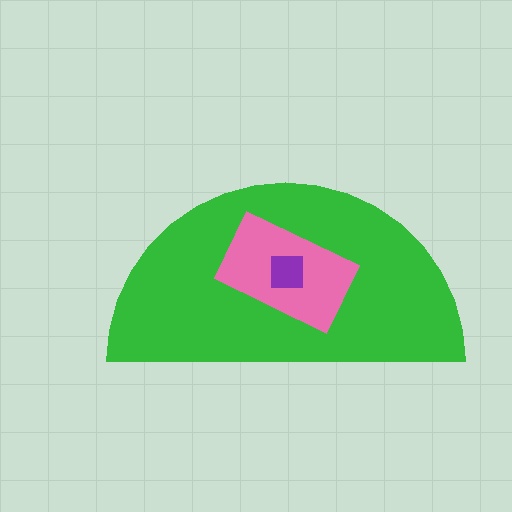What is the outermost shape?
The green semicircle.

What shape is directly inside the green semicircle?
The pink rectangle.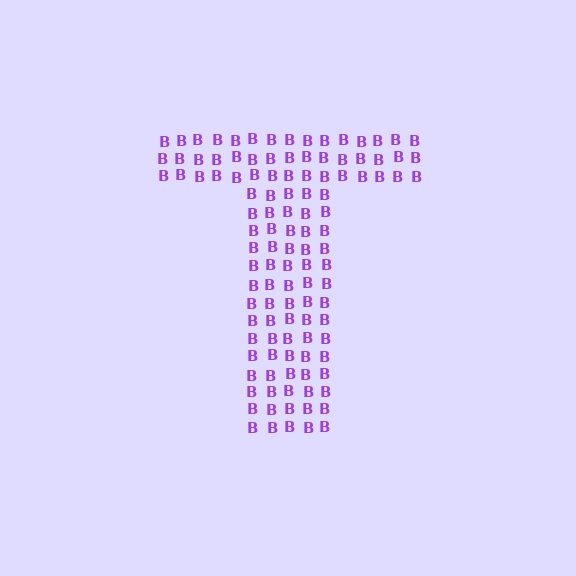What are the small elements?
The small elements are letter B's.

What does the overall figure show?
The overall figure shows the letter T.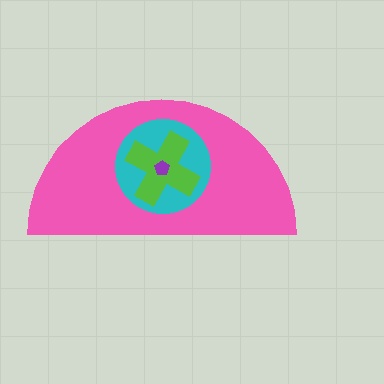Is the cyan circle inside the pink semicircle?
Yes.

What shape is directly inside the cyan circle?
The lime cross.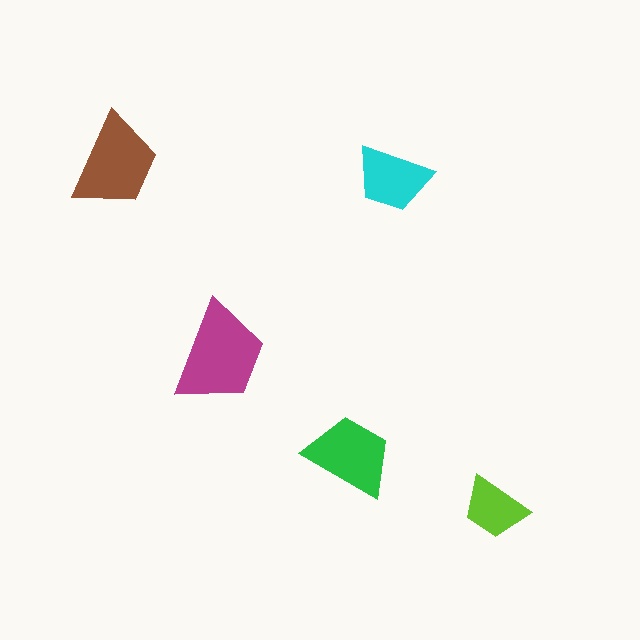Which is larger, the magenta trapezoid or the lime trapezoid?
The magenta one.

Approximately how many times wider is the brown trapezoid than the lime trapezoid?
About 1.5 times wider.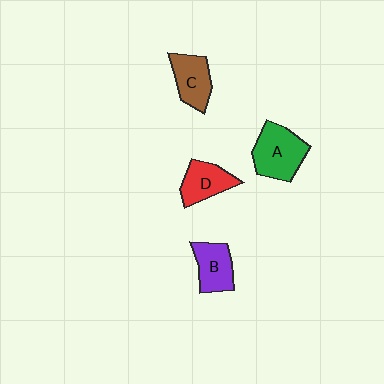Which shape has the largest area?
Shape A (green).